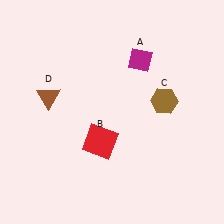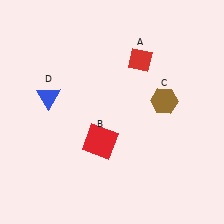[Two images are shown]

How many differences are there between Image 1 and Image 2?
There are 2 differences between the two images.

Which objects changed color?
A changed from magenta to red. D changed from brown to blue.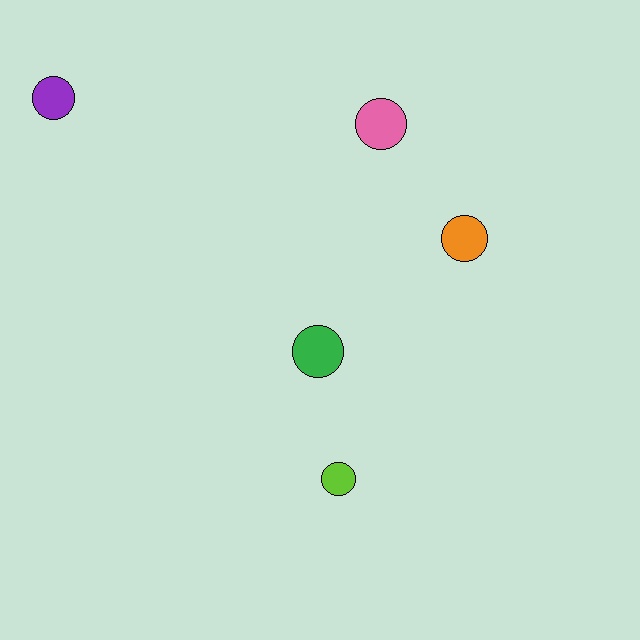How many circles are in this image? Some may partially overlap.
There are 5 circles.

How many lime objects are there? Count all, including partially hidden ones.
There is 1 lime object.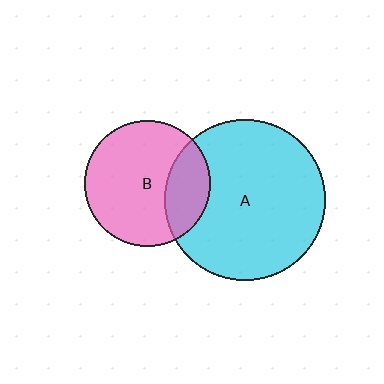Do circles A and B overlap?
Yes.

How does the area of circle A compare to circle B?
Approximately 1.6 times.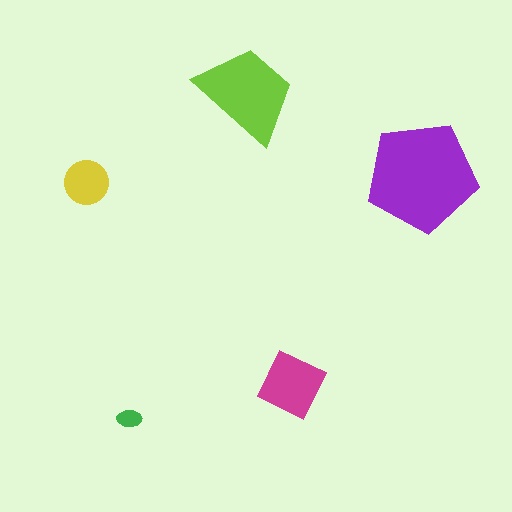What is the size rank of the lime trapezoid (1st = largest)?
2nd.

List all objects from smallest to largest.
The green ellipse, the yellow circle, the magenta diamond, the lime trapezoid, the purple pentagon.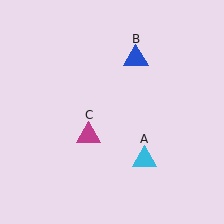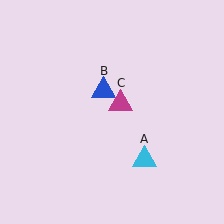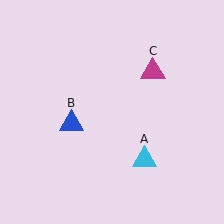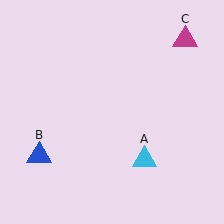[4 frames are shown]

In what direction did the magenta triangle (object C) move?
The magenta triangle (object C) moved up and to the right.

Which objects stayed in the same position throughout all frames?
Cyan triangle (object A) remained stationary.